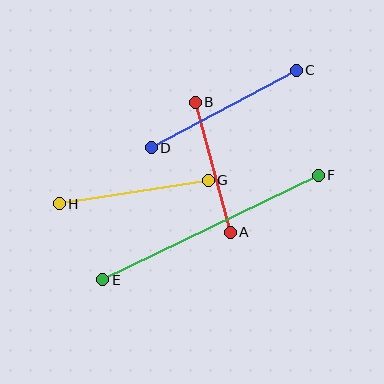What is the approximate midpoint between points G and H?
The midpoint is at approximately (134, 192) pixels.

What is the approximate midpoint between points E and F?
The midpoint is at approximately (211, 227) pixels.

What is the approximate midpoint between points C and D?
The midpoint is at approximately (224, 109) pixels.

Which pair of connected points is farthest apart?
Points E and F are farthest apart.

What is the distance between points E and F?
The distance is approximately 239 pixels.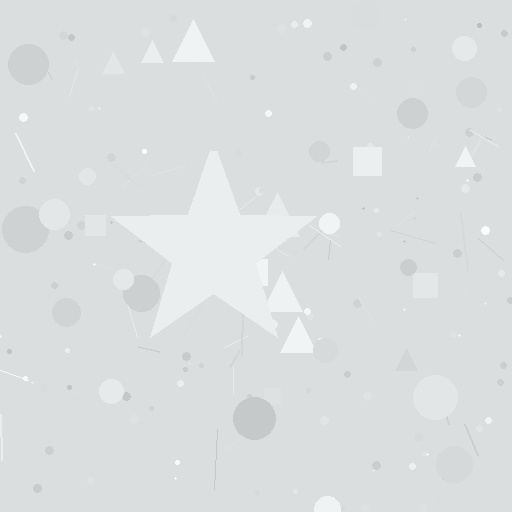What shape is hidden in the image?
A star is hidden in the image.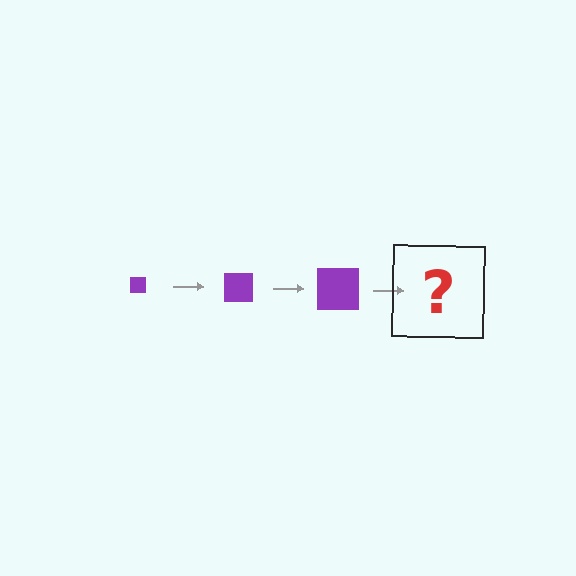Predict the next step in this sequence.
The next step is a purple square, larger than the previous one.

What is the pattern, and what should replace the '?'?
The pattern is that the square gets progressively larger each step. The '?' should be a purple square, larger than the previous one.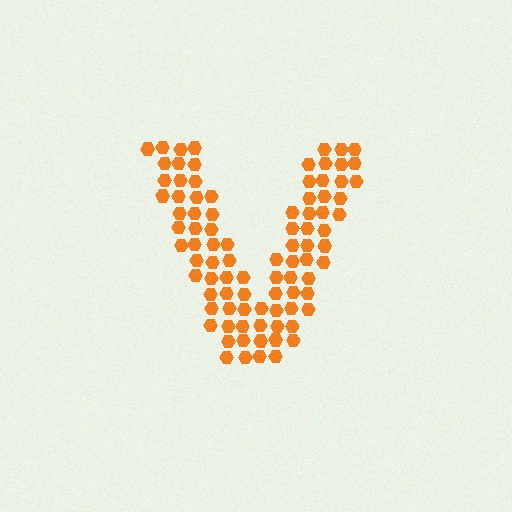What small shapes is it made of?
It is made of small hexagons.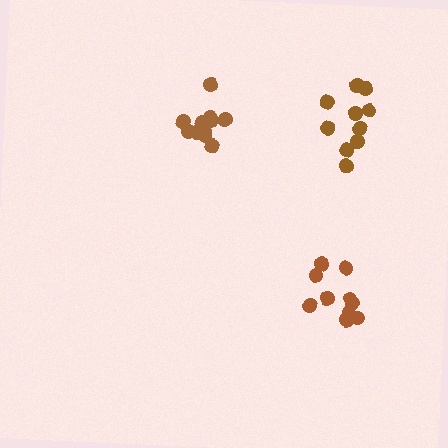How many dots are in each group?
Group 1: 10 dots, Group 2: 12 dots, Group 3: 10 dots (32 total).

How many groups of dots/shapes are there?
There are 3 groups.